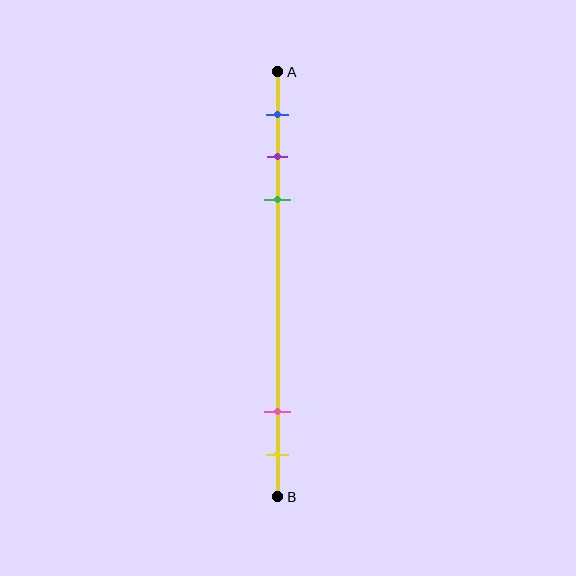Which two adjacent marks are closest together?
The purple and green marks are the closest adjacent pair.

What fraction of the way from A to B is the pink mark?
The pink mark is approximately 80% (0.8) of the way from A to B.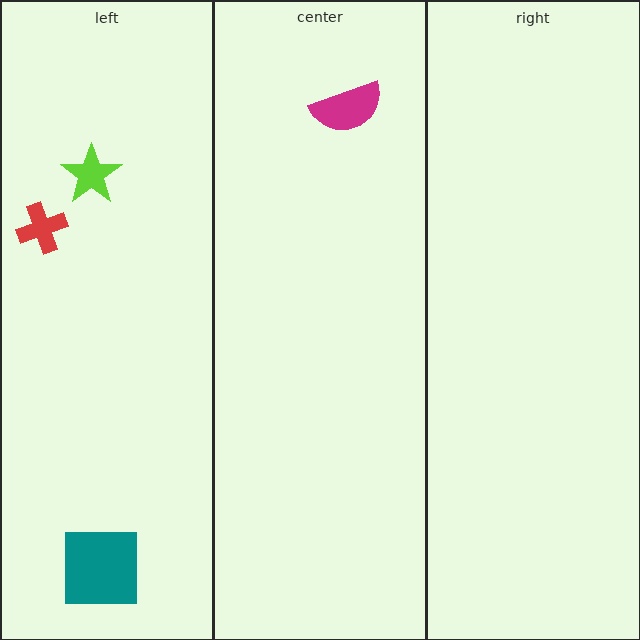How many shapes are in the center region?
1.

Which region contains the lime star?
The left region.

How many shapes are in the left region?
3.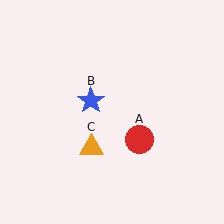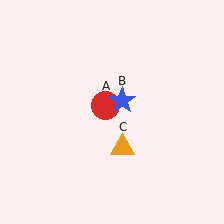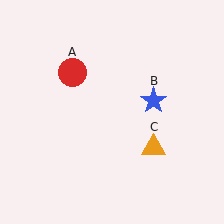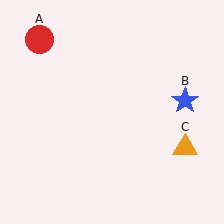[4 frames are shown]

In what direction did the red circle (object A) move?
The red circle (object A) moved up and to the left.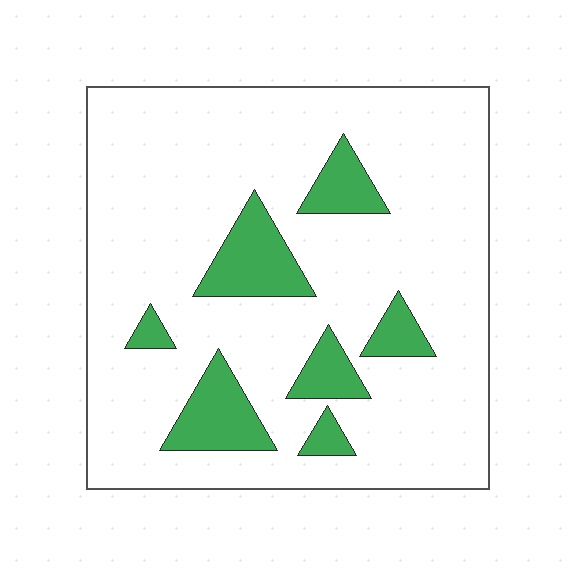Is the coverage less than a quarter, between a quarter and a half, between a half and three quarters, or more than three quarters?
Less than a quarter.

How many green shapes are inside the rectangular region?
7.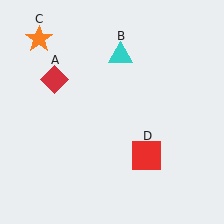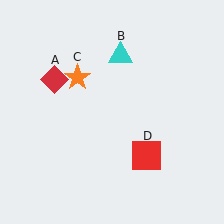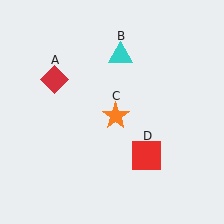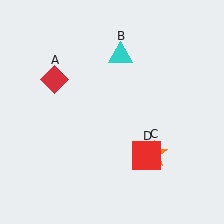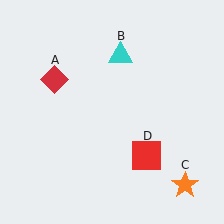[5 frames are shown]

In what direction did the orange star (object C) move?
The orange star (object C) moved down and to the right.